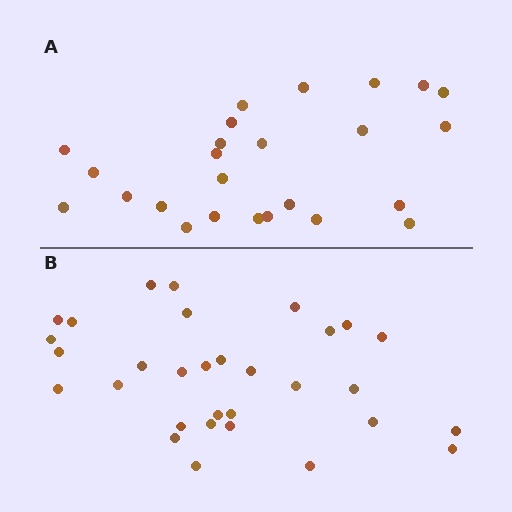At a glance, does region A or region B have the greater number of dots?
Region B (the bottom region) has more dots.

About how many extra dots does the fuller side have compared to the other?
Region B has about 6 more dots than region A.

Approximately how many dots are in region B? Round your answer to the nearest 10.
About 30 dots. (The exact count is 31, which rounds to 30.)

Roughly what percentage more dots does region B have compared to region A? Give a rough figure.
About 25% more.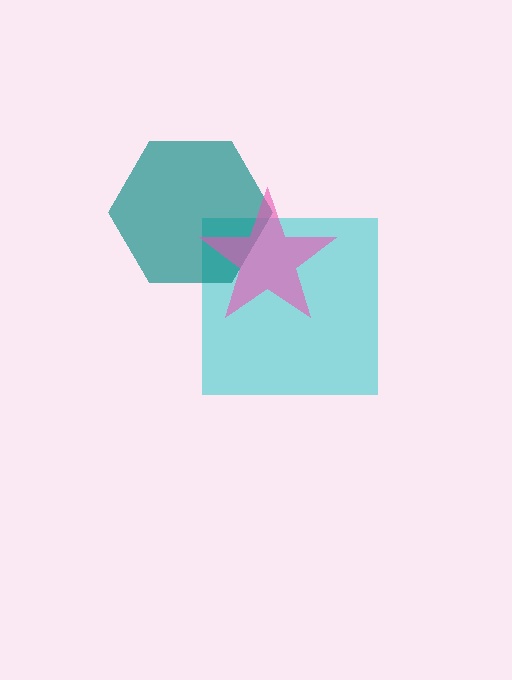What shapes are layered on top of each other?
The layered shapes are: a cyan square, a teal hexagon, a pink star.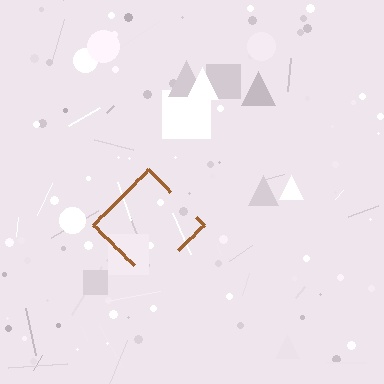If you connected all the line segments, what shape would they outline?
They would outline a diamond.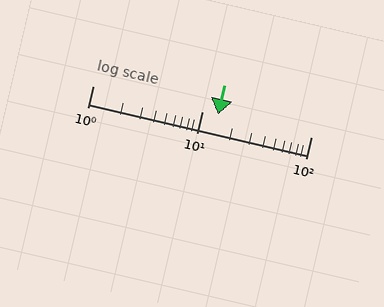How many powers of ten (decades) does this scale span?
The scale spans 2 decades, from 1 to 100.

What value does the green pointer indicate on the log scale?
The pointer indicates approximately 14.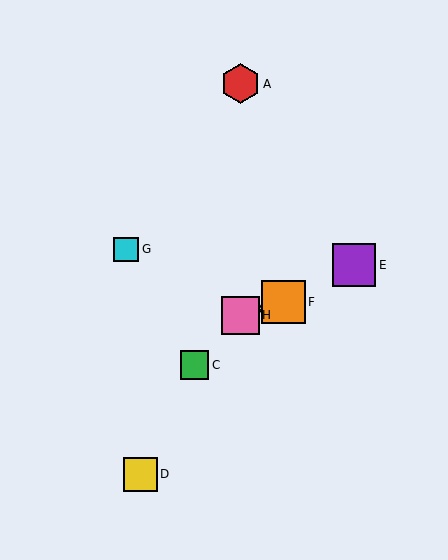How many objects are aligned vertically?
3 objects (A, B, H) are aligned vertically.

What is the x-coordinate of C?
Object C is at x≈194.